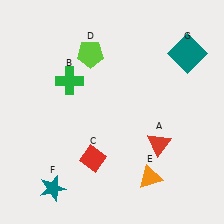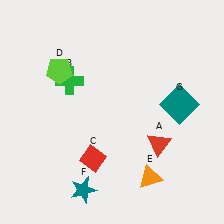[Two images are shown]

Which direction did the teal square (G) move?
The teal square (G) moved down.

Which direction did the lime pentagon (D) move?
The lime pentagon (D) moved left.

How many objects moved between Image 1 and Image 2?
3 objects moved between the two images.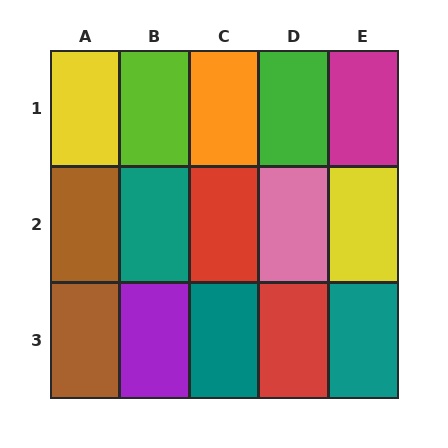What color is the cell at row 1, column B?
Lime.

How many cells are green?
1 cell is green.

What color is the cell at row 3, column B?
Purple.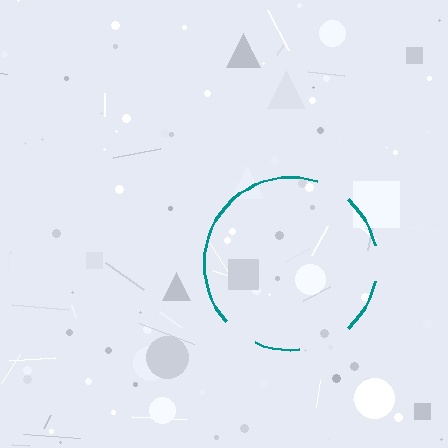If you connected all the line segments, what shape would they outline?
They would outline a circle.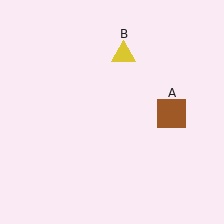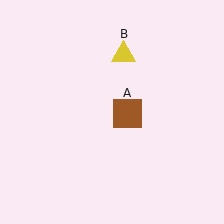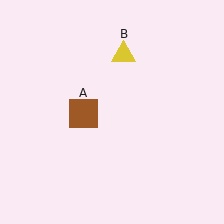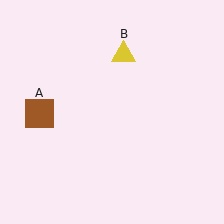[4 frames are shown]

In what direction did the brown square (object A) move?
The brown square (object A) moved left.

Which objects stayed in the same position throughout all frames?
Yellow triangle (object B) remained stationary.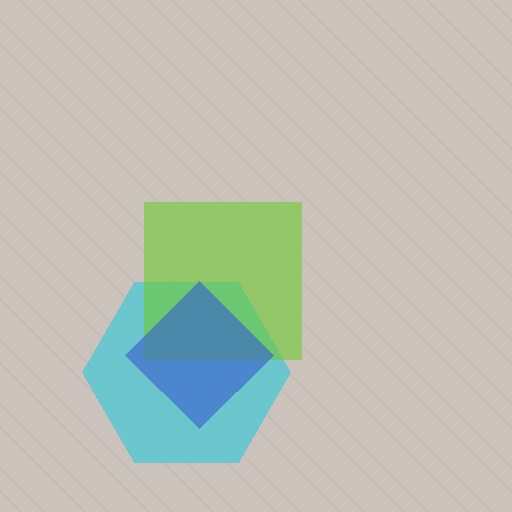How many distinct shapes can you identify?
There are 3 distinct shapes: a cyan hexagon, a lime square, a blue diamond.